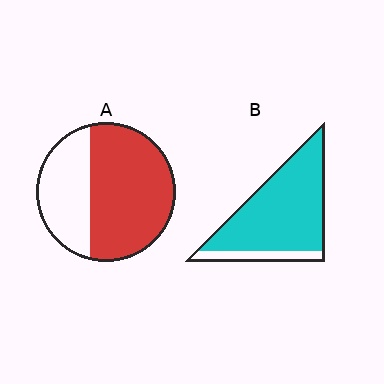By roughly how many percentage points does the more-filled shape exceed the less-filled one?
By roughly 20 percentage points (B over A).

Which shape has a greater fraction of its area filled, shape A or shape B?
Shape B.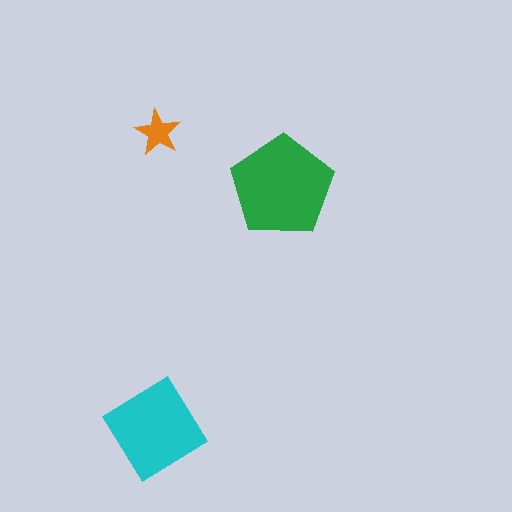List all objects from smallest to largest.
The orange star, the cyan diamond, the green pentagon.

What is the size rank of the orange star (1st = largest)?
3rd.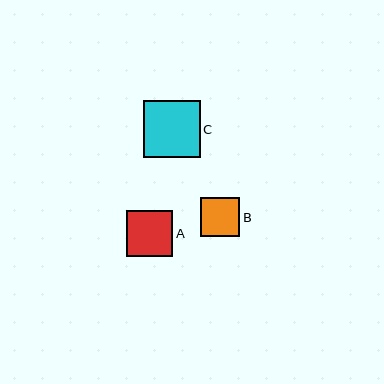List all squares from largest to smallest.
From largest to smallest: C, A, B.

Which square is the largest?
Square C is the largest with a size of approximately 57 pixels.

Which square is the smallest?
Square B is the smallest with a size of approximately 39 pixels.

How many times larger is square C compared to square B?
Square C is approximately 1.5 times the size of square B.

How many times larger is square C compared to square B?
Square C is approximately 1.5 times the size of square B.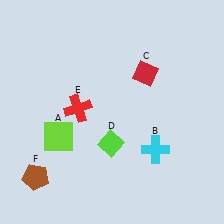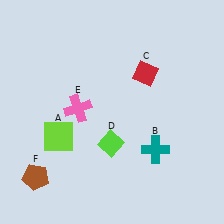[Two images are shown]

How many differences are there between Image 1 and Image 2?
There are 2 differences between the two images.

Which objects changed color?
B changed from cyan to teal. E changed from red to pink.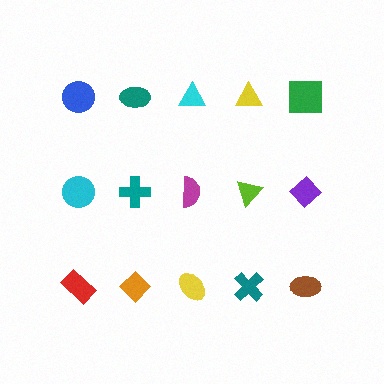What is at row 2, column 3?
A magenta semicircle.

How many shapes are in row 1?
5 shapes.